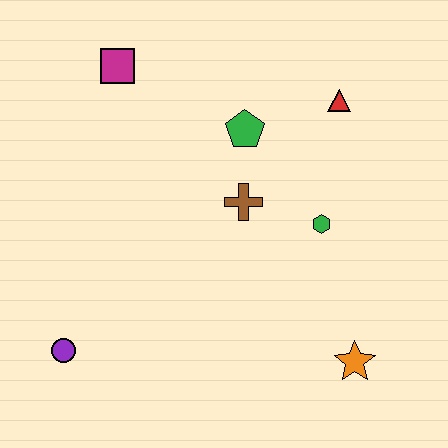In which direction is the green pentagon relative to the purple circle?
The green pentagon is above the purple circle.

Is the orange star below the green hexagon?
Yes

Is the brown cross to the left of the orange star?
Yes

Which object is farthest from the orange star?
The magenta square is farthest from the orange star.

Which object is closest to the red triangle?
The green pentagon is closest to the red triangle.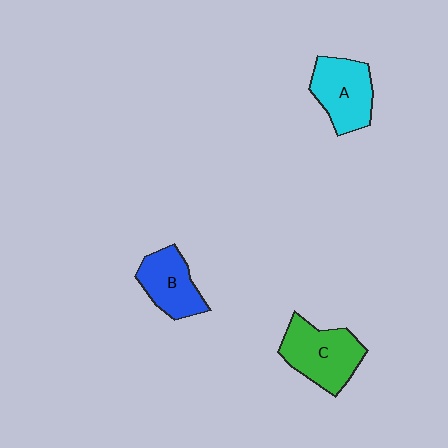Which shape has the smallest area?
Shape B (blue).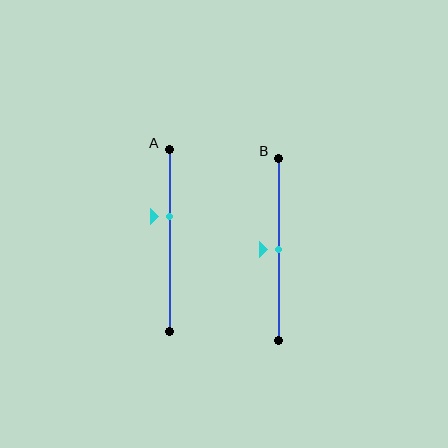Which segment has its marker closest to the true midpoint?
Segment B has its marker closest to the true midpoint.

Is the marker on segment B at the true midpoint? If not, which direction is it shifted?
Yes, the marker on segment B is at the true midpoint.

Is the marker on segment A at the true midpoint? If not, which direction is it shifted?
No, the marker on segment A is shifted upward by about 13% of the segment length.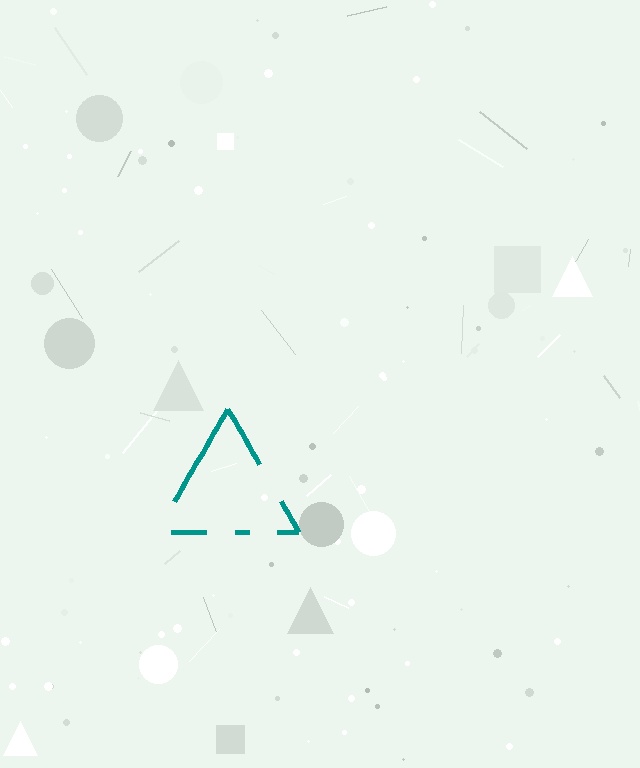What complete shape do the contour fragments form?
The contour fragments form a triangle.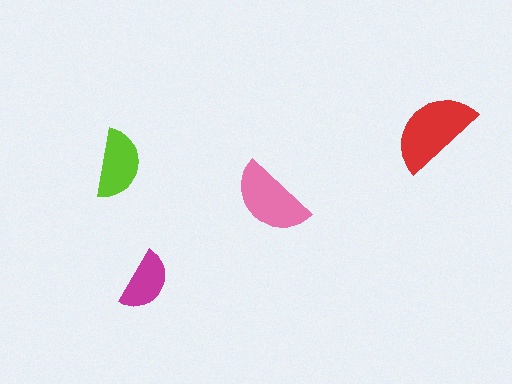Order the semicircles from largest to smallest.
the red one, the pink one, the lime one, the magenta one.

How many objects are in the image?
There are 4 objects in the image.